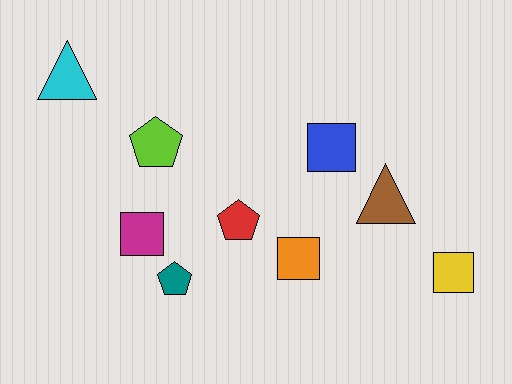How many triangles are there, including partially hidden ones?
There are 2 triangles.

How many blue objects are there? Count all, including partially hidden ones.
There is 1 blue object.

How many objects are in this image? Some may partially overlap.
There are 9 objects.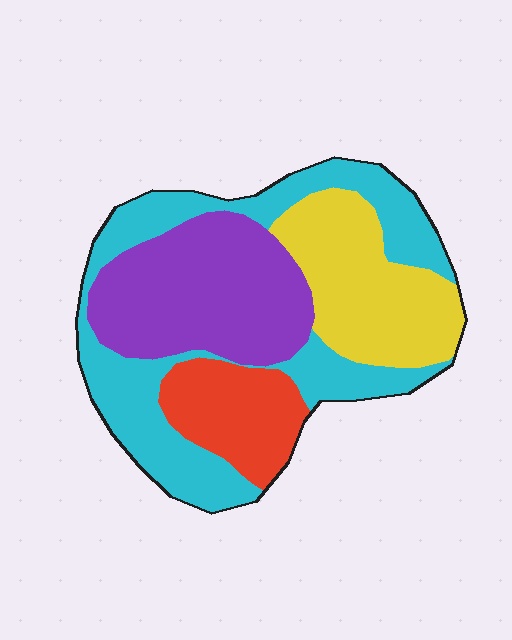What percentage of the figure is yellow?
Yellow covers roughly 20% of the figure.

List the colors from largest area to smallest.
From largest to smallest: cyan, purple, yellow, red.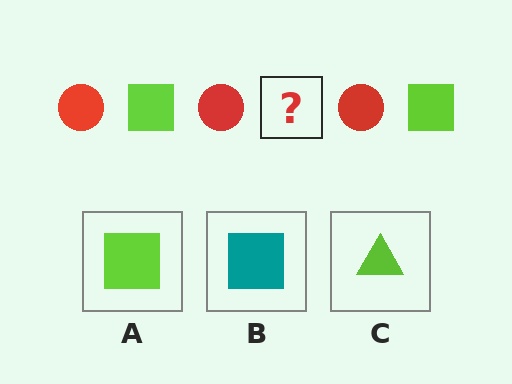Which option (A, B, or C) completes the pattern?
A.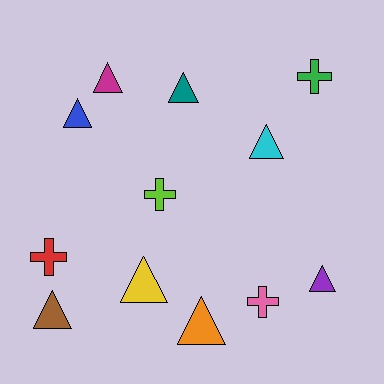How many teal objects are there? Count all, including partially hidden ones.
There is 1 teal object.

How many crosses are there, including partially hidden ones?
There are 4 crosses.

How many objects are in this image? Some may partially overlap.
There are 12 objects.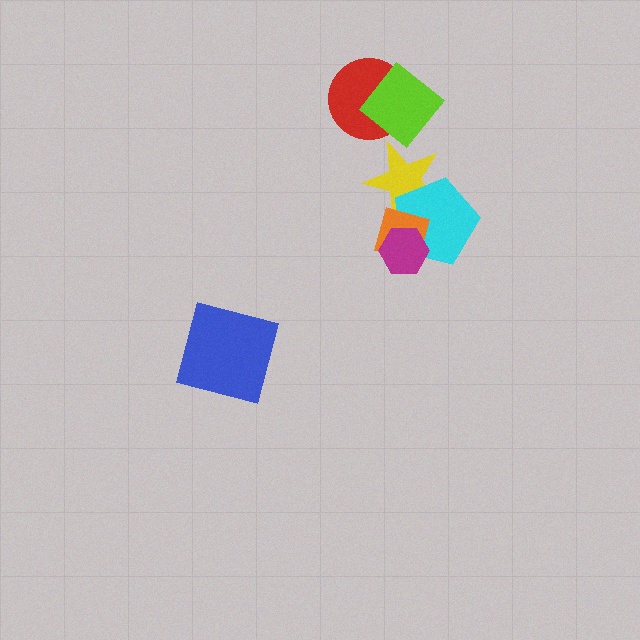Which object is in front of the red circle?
The lime diamond is in front of the red circle.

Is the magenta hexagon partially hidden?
No, no other shape covers it.